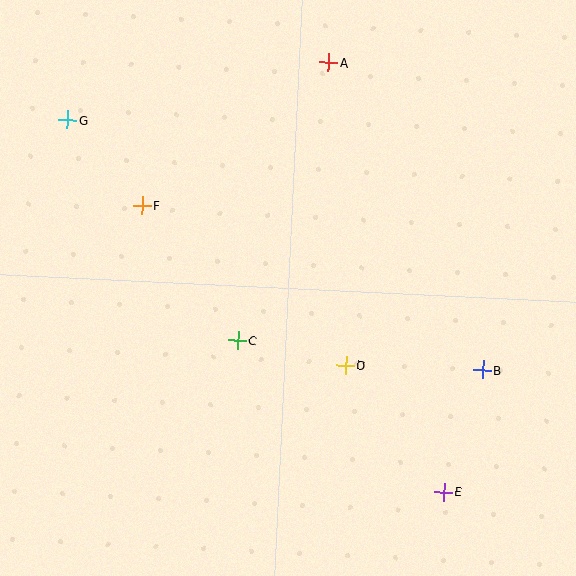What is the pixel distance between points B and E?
The distance between B and E is 128 pixels.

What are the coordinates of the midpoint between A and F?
The midpoint between A and F is at (235, 134).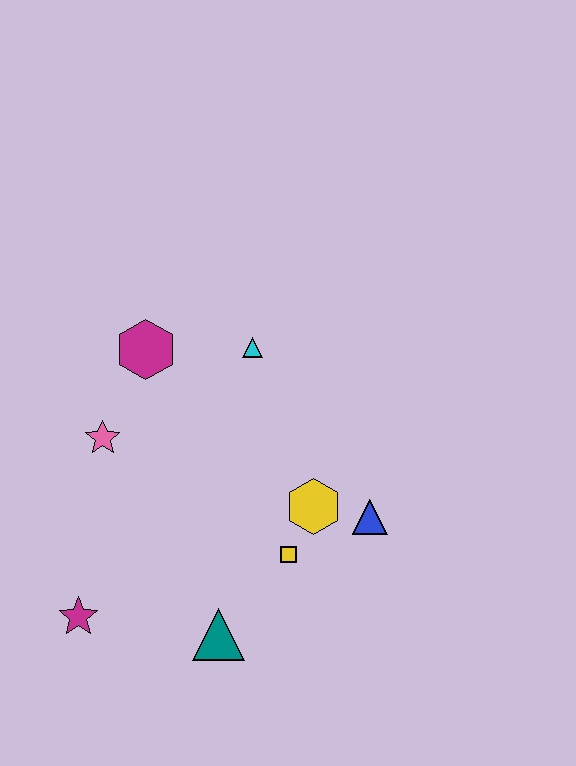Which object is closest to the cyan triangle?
The magenta hexagon is closest to the cyan triangle.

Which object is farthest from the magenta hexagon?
The teal triangle is farthest from the magenta hexagon.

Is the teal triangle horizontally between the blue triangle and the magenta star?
Yes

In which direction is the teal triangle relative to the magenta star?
The teal triangle is to the right of the magenta star.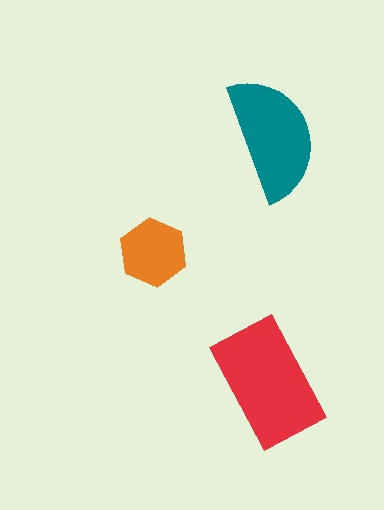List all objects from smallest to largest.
The orange hexagon, the teal semicircle, the red rectangle.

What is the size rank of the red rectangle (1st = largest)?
1st.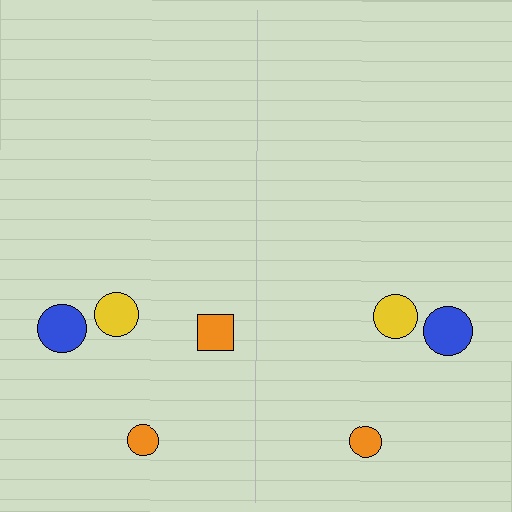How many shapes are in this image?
There are 7 shapes in this image.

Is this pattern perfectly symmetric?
No, the pattern is not perfectly symmetric. A orange square is missing from the right side.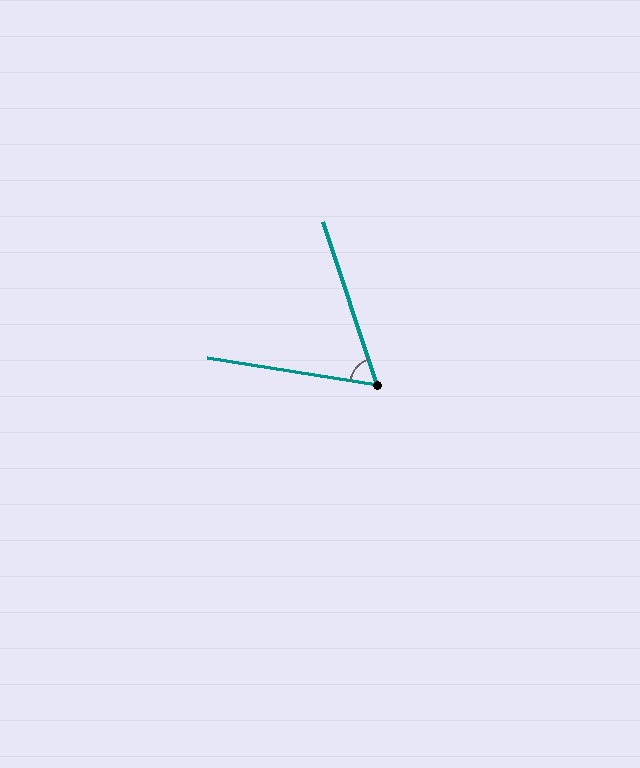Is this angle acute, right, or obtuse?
It is acute.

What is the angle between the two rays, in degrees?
Approximately 63 degrees.